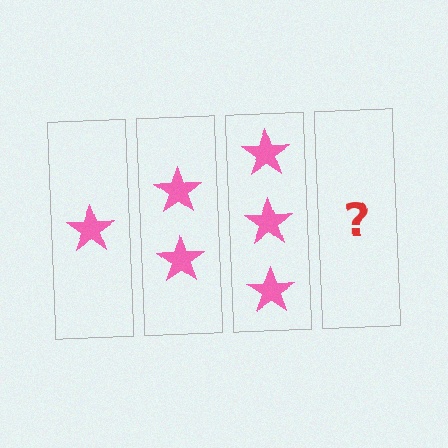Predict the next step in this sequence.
The next step is 4 stars.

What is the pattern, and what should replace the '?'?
The pattern is that each step adds one more star. The '?' should be 4 stars.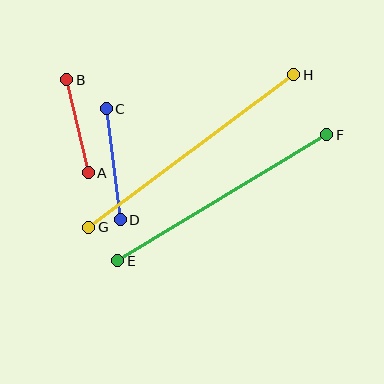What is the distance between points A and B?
The distance is approximately 96 pixels.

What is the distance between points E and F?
The distance is approximately 244 pixels.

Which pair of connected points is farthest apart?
Points G and H are farthest apart.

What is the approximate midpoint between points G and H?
The midpoint is at approximately (191, 151) pixels.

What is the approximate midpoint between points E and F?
The midpoint is at approximately (222, 198) pixels.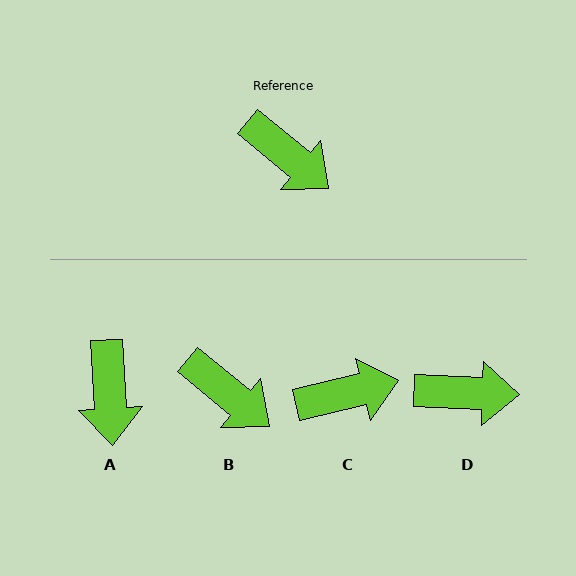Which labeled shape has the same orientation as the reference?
B.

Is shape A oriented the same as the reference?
No, it is off by about 47 degrees.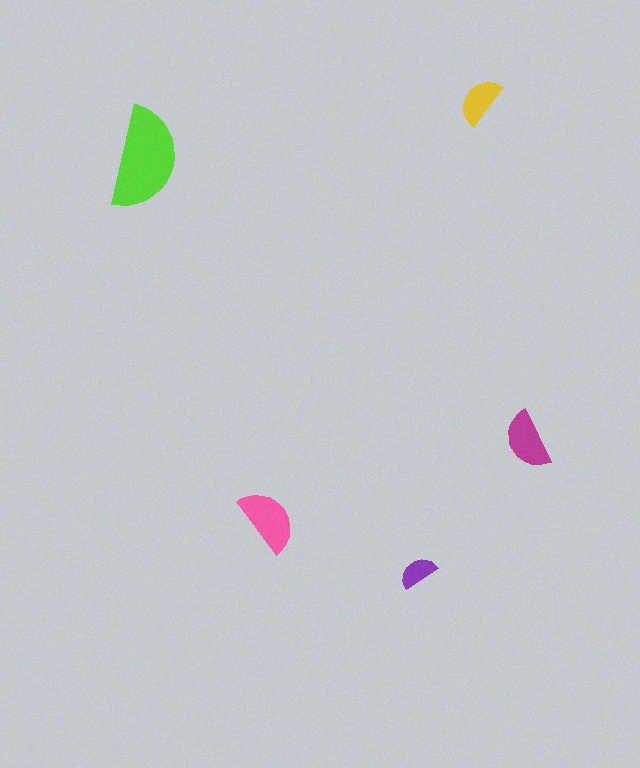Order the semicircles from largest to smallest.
the lime one, the pink one, the magenta one, the yellow one, the purple one.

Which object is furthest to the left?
The lime semicircle is leftmost.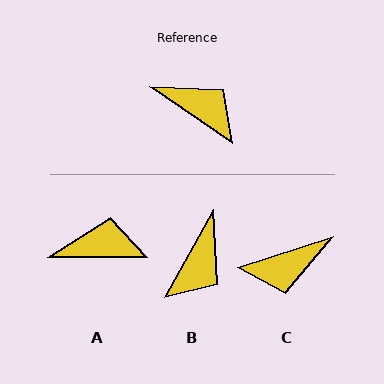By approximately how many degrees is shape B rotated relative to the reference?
Approximately 85 degrees clockwise.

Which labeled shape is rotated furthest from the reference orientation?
C, about 128 degrees away.